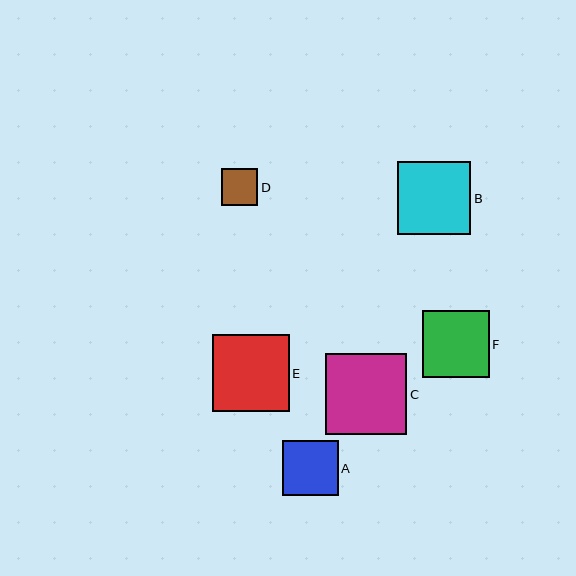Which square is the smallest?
Square D is the smallest with a size of approximately 37 pixels.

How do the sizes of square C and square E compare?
Square C and square E are approximately the same size.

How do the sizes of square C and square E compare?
Square C and square E are approximately the same size.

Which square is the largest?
Square C is the largest with a size of approximately 81 pixels.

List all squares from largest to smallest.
From largest to smallest: C, E, B, F, A, D.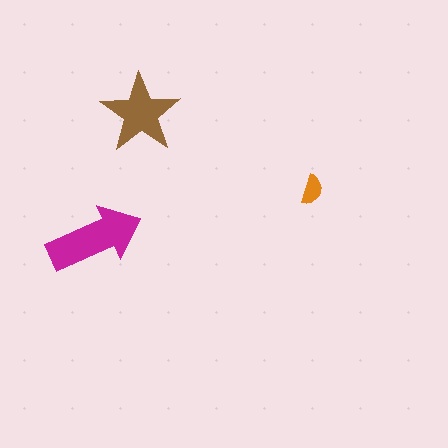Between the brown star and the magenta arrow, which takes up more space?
The magenta arrow.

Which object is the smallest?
The orange semicircle.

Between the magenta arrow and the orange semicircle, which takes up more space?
The magenta arrow.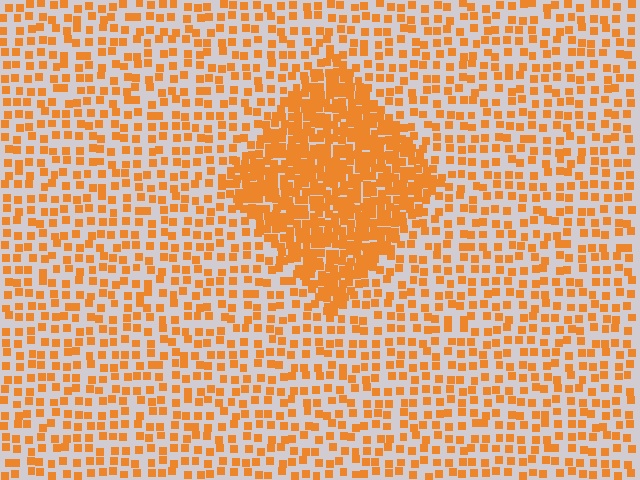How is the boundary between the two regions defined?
The boundary is defined by a change in element density (approximately 2.5x ratio). All elements are the same color, size, and shape.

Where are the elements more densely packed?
The elements are more densely packed inside the diamond boundary.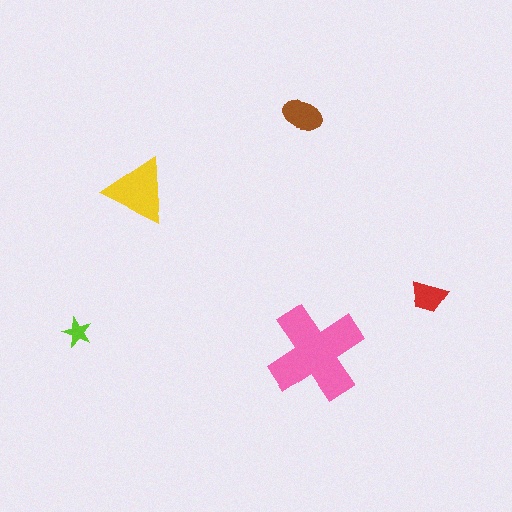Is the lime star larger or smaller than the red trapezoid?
Smaller.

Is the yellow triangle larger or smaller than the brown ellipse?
Larger.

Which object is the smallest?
The lime star.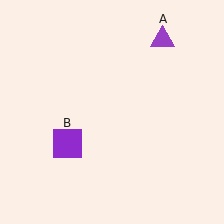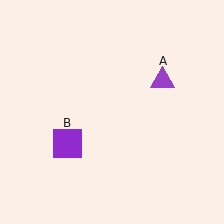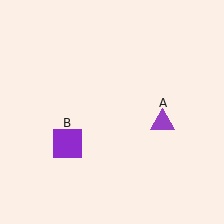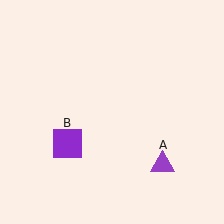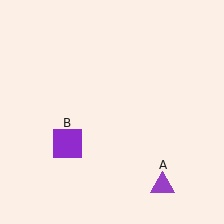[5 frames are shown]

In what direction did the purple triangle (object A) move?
The purple triangle (object A) moved down.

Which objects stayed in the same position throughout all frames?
Purple square (object B) remained stationary.